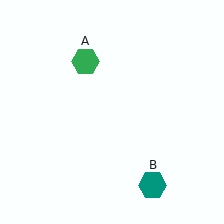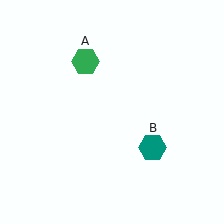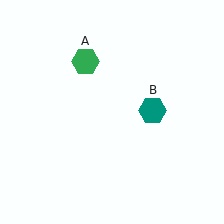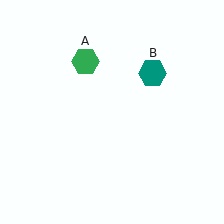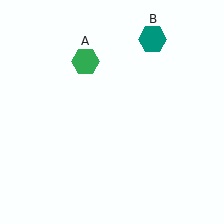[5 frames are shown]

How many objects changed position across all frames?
1 object changed position: teal hexagon (object B).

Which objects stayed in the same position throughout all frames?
Green hexagon (object A) remained stationary.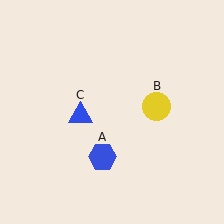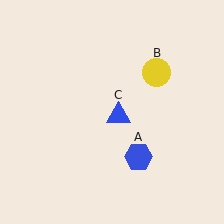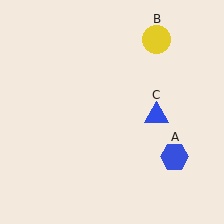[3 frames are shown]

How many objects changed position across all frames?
3 objects changed position: blue hexagon (object A), yellow circle (object B), blue triangle (object C).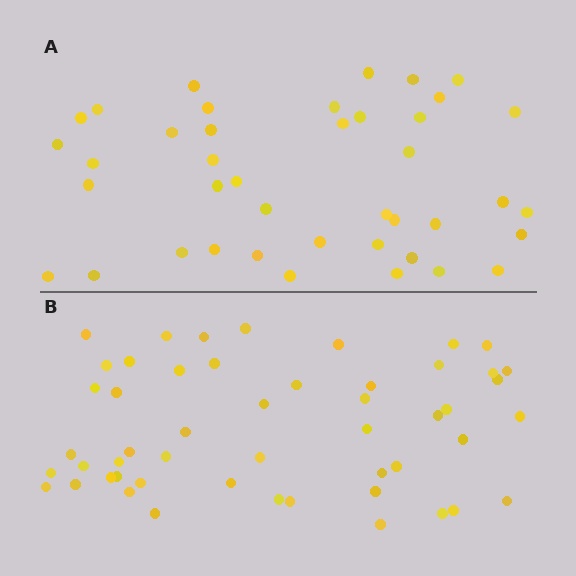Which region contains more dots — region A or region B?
Region B (the bottom region) has more dots.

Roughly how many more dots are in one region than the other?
Region B has roughly 10 or so more dots than region A.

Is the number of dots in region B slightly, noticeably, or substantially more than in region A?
Region B has only slightly more — the two regions are fairly close. The ratio is roughly 1.2 to 1.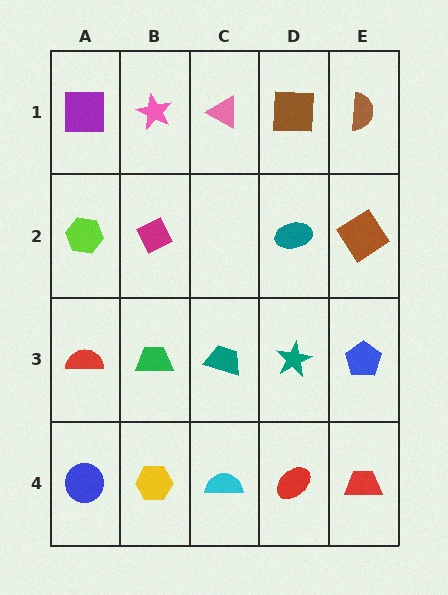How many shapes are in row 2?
4 shapes.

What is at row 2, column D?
A teal ellipse.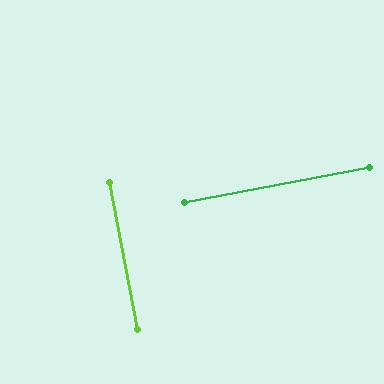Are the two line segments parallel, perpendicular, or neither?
Perpendicular — they meet at approximately 90°.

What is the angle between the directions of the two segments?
Approximately 90 degrees.